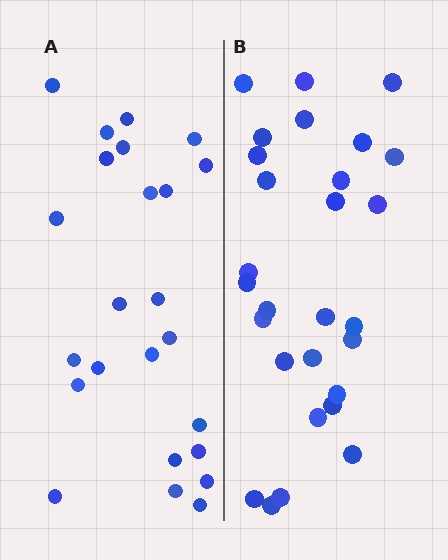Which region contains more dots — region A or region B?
Region B (the right region) has more dots.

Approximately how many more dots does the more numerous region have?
Region B has about 4 more dots than region A.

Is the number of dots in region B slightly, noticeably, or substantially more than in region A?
Region B has only slightly more — the two regions are fairly close. The ratio is roughly 1.2 to 1.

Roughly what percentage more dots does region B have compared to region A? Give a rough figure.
About 15% more.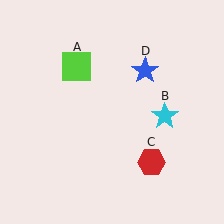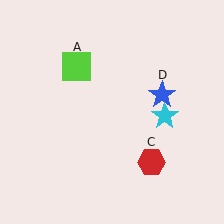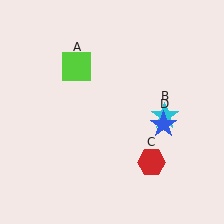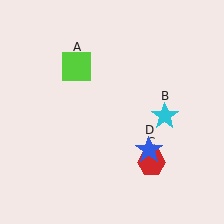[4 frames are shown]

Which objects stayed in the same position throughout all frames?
Lime square (object A) and cyan star (object B) and red hexagon (object C) remained stationary.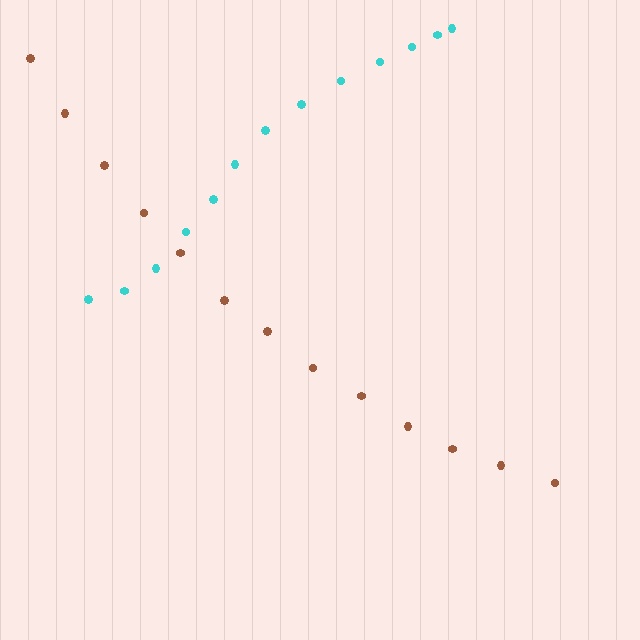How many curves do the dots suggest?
There are 2 distinct paths.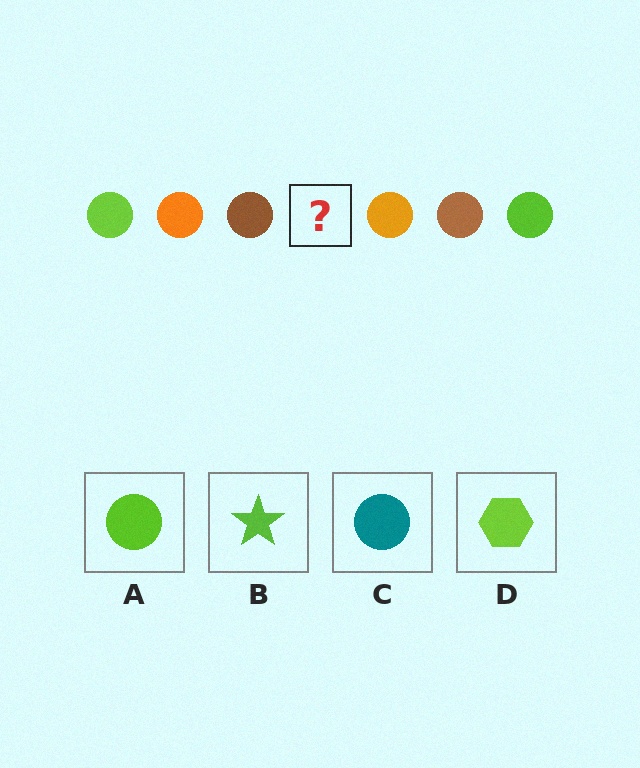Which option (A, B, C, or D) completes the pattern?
A.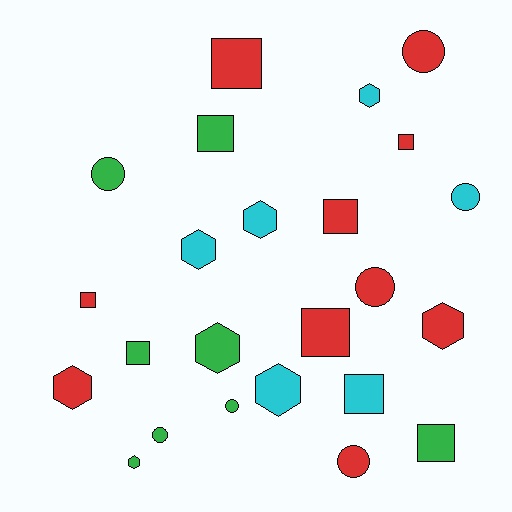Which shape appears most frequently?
Square, with 9 objects.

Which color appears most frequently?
Red, with 10 objects.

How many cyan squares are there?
There is 1 cyan square.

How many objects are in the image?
There are 24 objects.